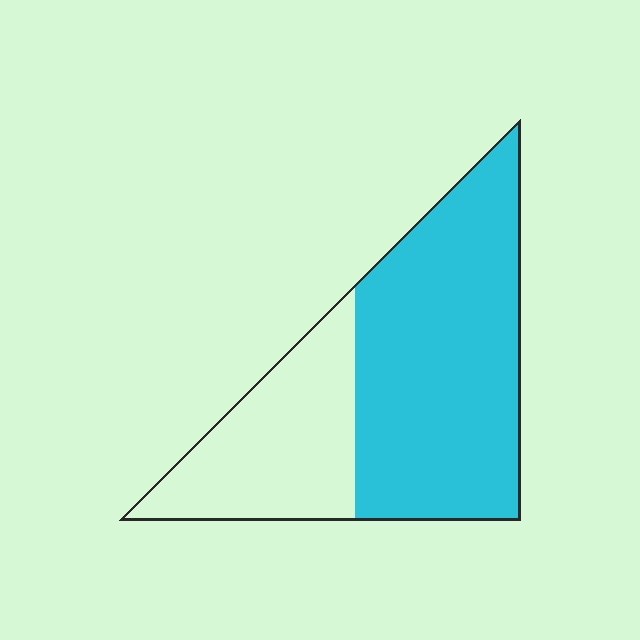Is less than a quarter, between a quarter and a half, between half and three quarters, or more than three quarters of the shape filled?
Between half and three quarters.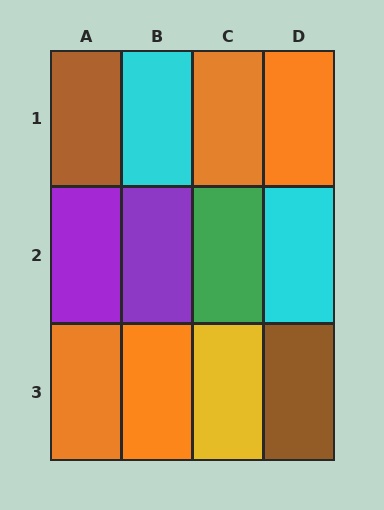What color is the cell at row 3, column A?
Orange.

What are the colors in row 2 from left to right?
Purple, purple, green, cyan.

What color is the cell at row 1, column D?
Orange.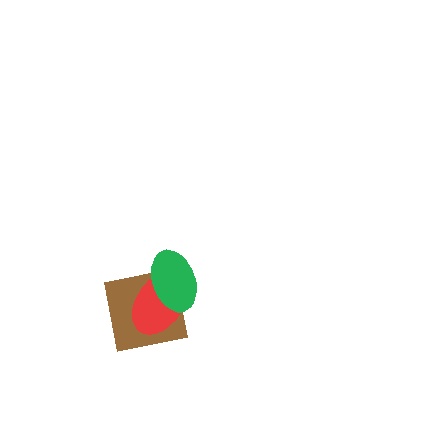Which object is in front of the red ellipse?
The green ellipse is in front of the red ellipse.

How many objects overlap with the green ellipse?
2 objects overlap with the green ellipse.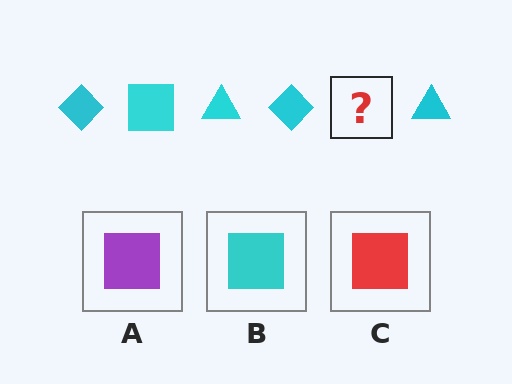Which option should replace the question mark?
Option B.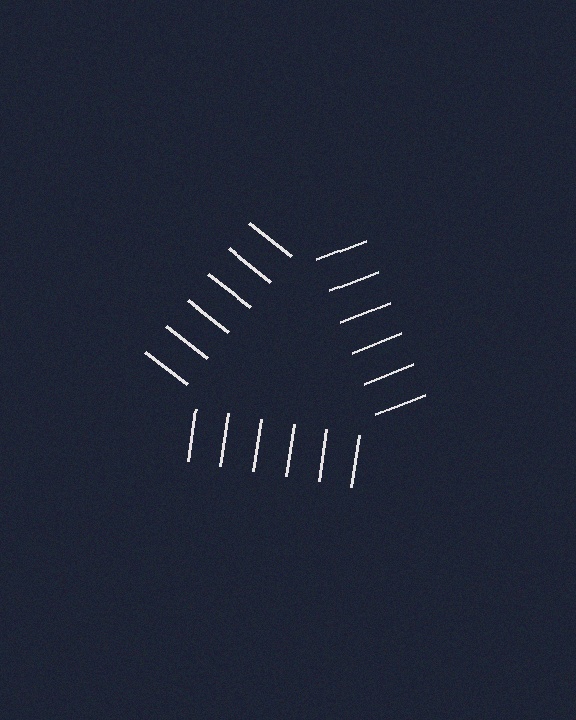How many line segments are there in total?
18 — 6 along each of the 3 edges.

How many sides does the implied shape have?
3 sides — the line-ends trace a triangle.